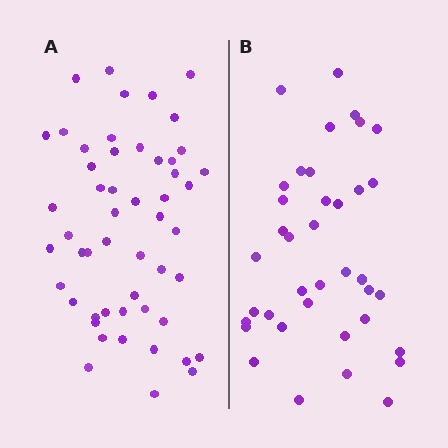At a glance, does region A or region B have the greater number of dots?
Region A (the left region) has more dots.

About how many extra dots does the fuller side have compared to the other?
Region A has approximately 15 more dots than region B.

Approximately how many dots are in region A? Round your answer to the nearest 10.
About 50 dots. (The exact count is 52, which rounds to 50.)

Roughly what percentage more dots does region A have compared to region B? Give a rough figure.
About 35% more.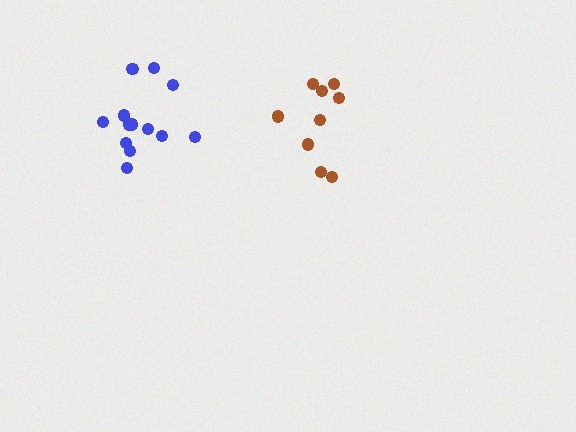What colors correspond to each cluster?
The clusters are colored: blue, brown.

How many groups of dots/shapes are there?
There are 2 groups.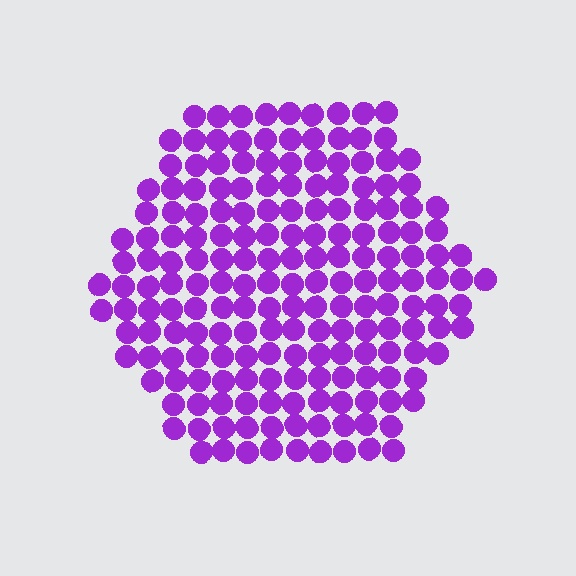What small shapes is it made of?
It is made of small circles.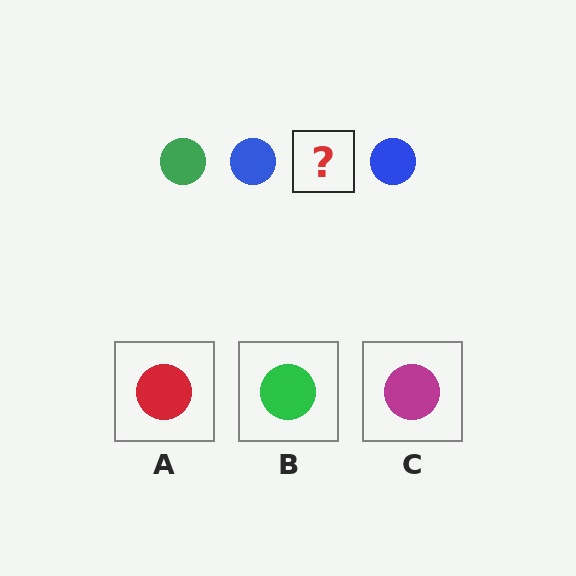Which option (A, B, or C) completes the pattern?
B.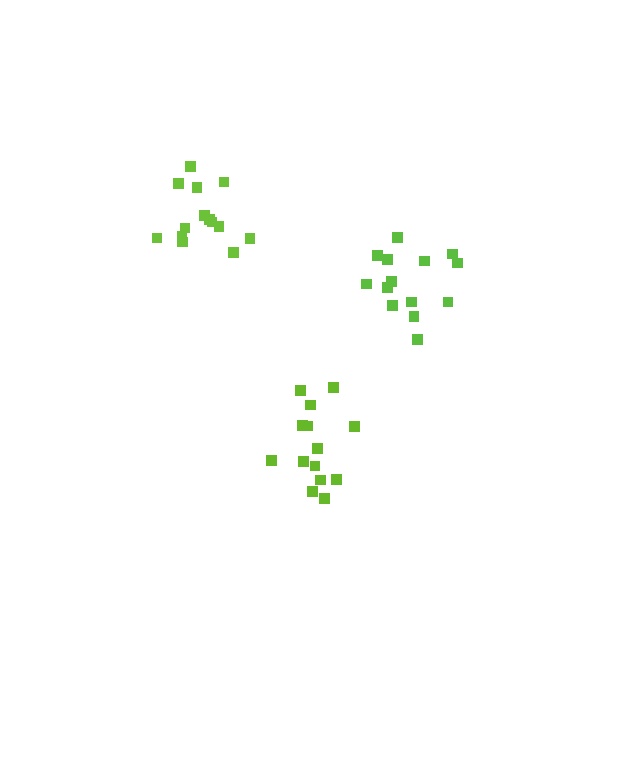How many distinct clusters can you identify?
There are 3 distinct clusters.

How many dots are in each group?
Group 1: 14 dots, Group 2: 14 dots, Group 3: 14 dots (42 total).